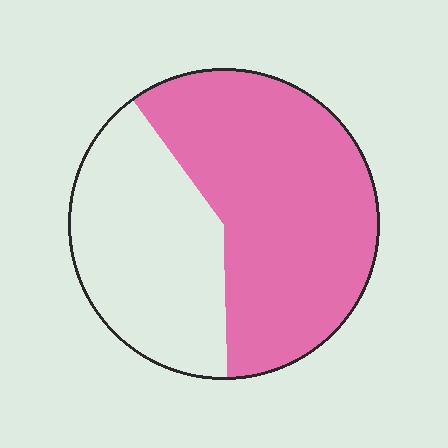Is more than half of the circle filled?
Yes.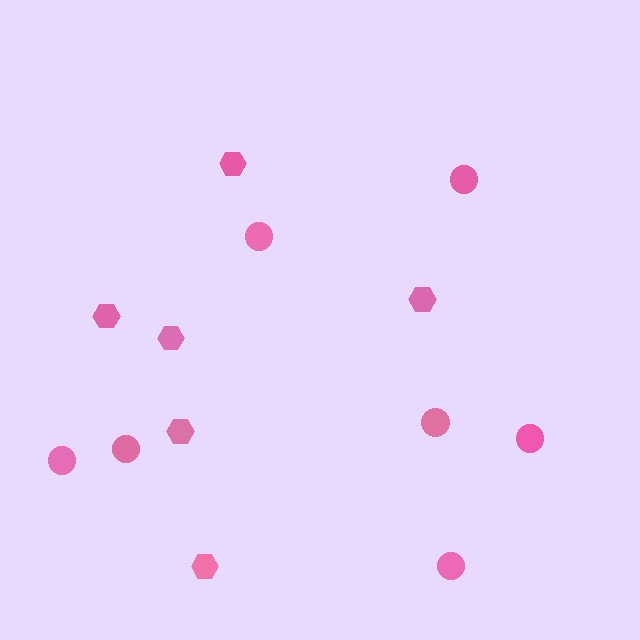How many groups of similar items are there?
There are 2 groups: one group of circles (7) and one group of hexagons (6).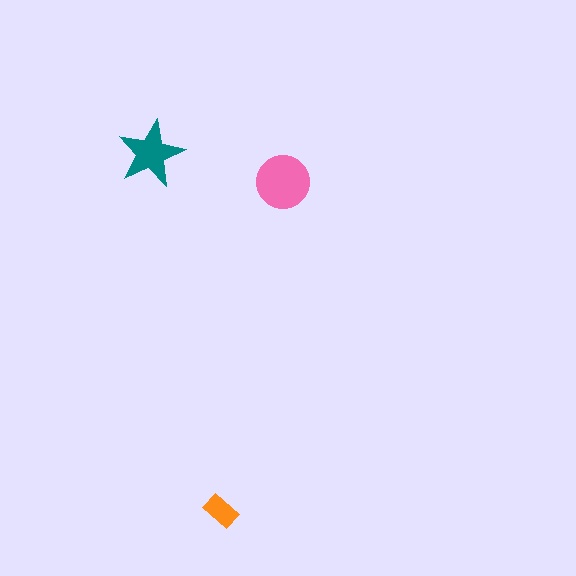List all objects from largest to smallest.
The pink circle, the teal star, the orange rectangle.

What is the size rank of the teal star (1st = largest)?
2nd.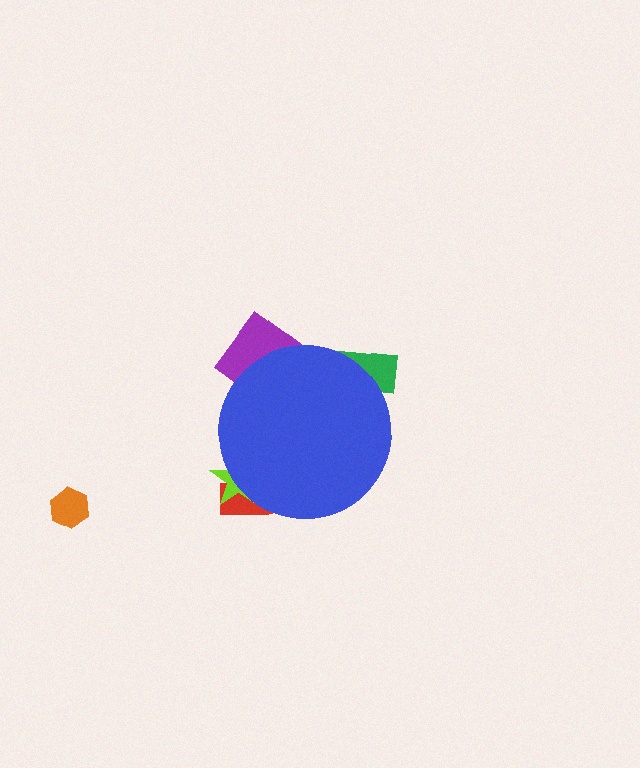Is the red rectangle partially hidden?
Yes, the red rectangle is partially hidden behind the blue circle.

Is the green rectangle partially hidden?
Yes, the green rectangle is partially hidden behind the blue circle.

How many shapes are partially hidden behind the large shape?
4 shapes are partially hidden.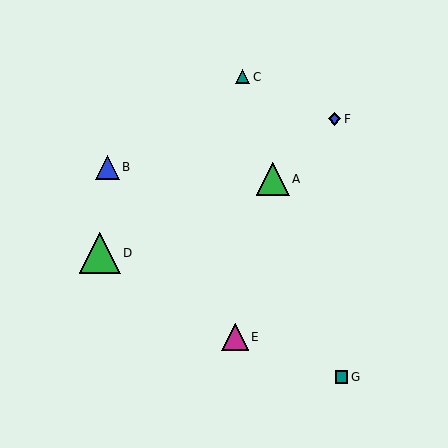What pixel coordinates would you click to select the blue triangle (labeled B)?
Click at (107, 167) to select the blue triangle B.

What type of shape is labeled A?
Shape A is a green triangle.